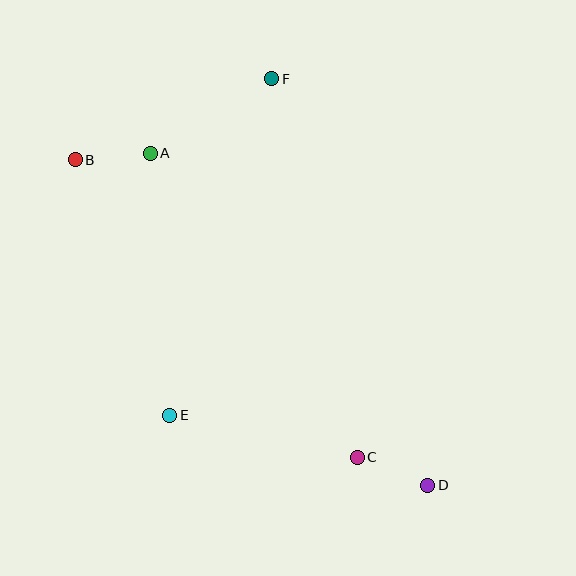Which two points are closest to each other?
Points A and B are closest to each other.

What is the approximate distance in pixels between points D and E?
The distance between D and E is approximately 268 pixels.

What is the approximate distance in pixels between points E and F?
The distance between E and F is approximately 352 pixels.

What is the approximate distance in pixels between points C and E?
The distance between C and E is approximately 192 pixels.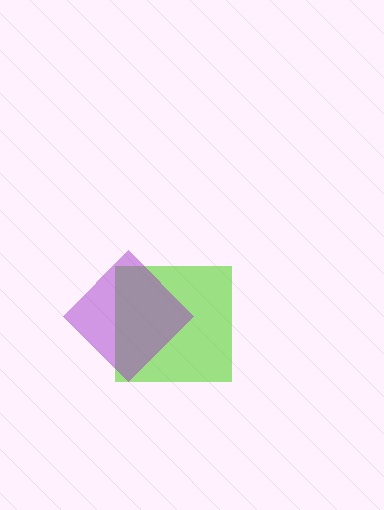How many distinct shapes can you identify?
There are 2 distinct shapes: a lime square, a purple diamond.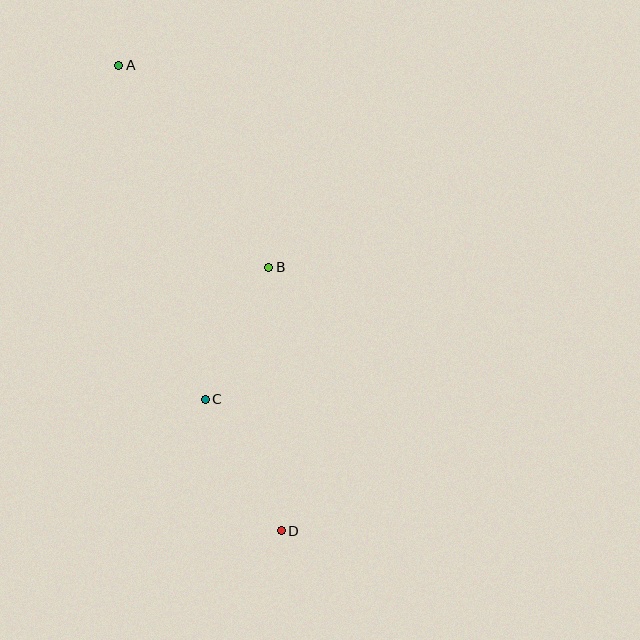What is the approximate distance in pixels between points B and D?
The distance between B and D is approximately 263 pixels.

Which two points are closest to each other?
Points B and C are closest to each other.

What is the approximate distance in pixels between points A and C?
The distance between A and C is approximately 345 pixels.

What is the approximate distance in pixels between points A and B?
The distance between A and B is approximately 252 pixels.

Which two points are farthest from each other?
Points A and D are farthest from each other.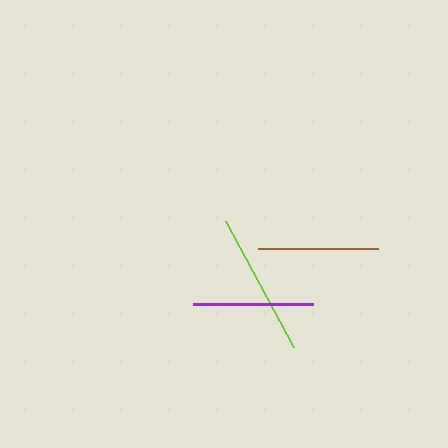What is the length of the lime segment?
The lime segment is approximately 143 pixels long.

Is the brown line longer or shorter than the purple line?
The purple line is longer than the brown line.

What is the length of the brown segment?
The brown segment is approximately 119 pixels long.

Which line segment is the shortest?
The brown line is the shortest at approximately 119 pixels.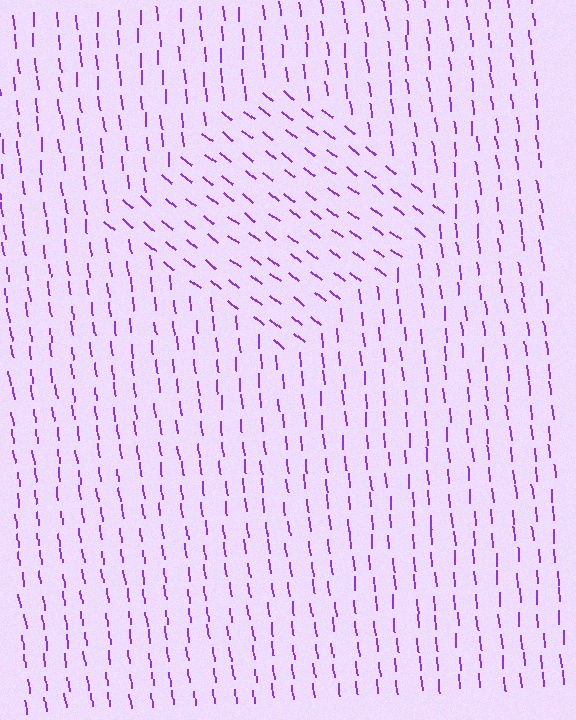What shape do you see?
I see a diamond.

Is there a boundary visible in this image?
Yes, there is a texture boundary formed by a change in line orientation.